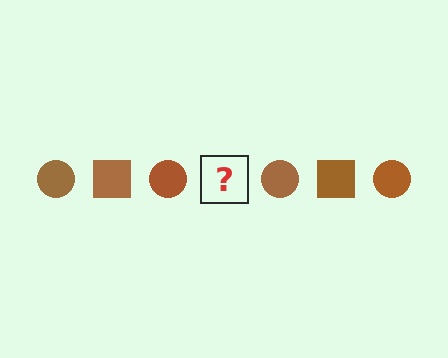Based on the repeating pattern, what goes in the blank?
The blank should be a brown square.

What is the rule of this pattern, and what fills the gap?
The rule is that the pattern cycles through circle, square shapes in brown. The gap should be filled with a brown square.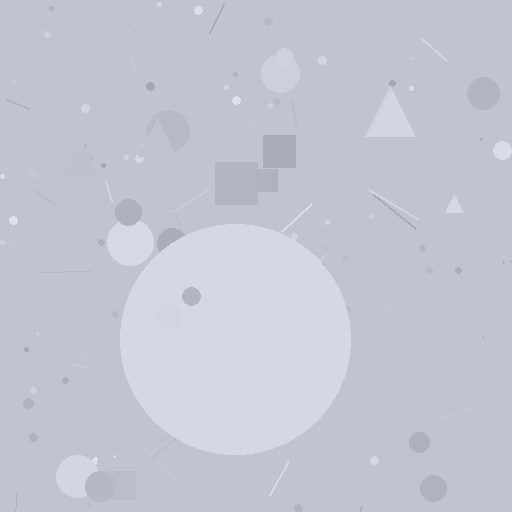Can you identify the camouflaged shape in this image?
The camouflaged shape is a circle.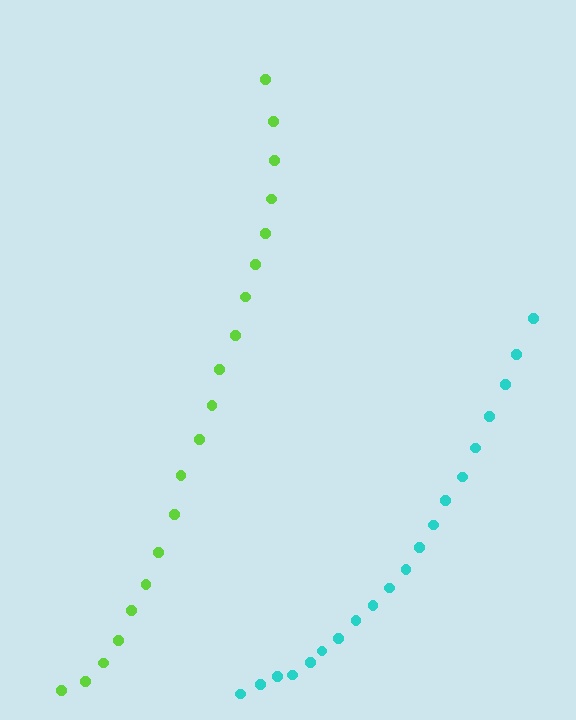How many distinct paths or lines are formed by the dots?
There are 2 distinct paths.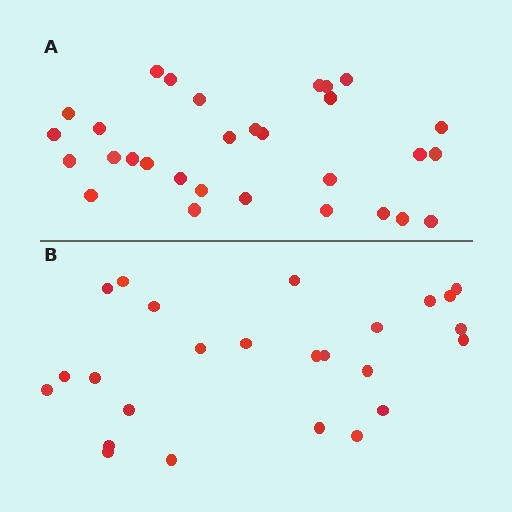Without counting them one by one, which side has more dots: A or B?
Region A (the top region) has more dots.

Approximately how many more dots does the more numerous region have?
Region A has about 5 more dots than region B.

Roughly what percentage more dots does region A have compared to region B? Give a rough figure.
About 20% more.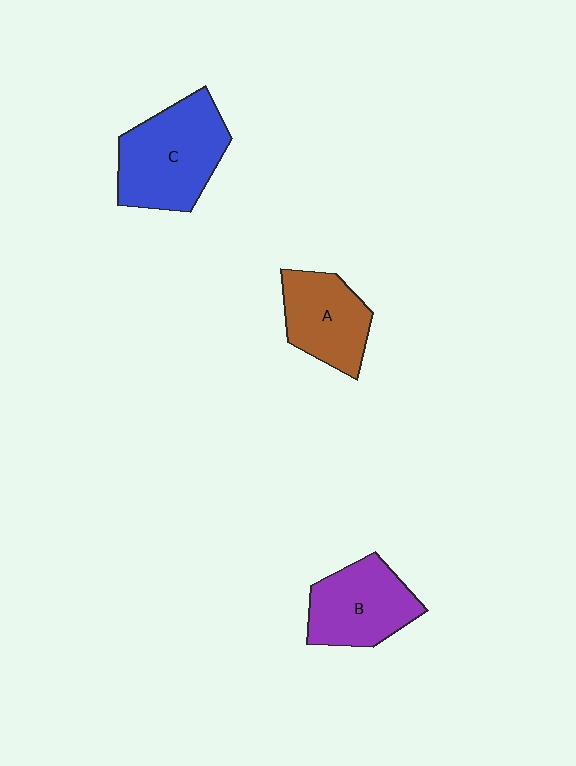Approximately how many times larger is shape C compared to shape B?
Approximately 1.3 times.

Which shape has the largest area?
Shape C (blue).